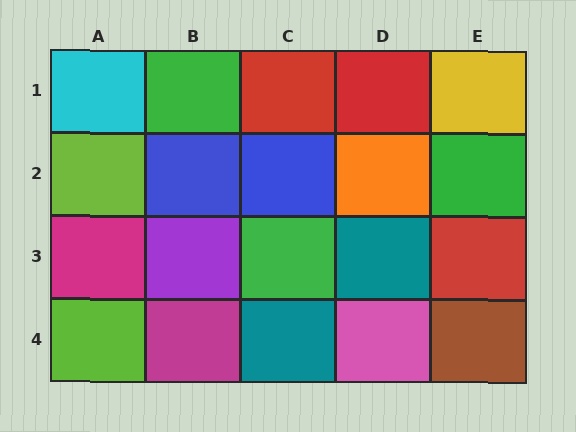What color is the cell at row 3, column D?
Teal.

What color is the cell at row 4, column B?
Magenta.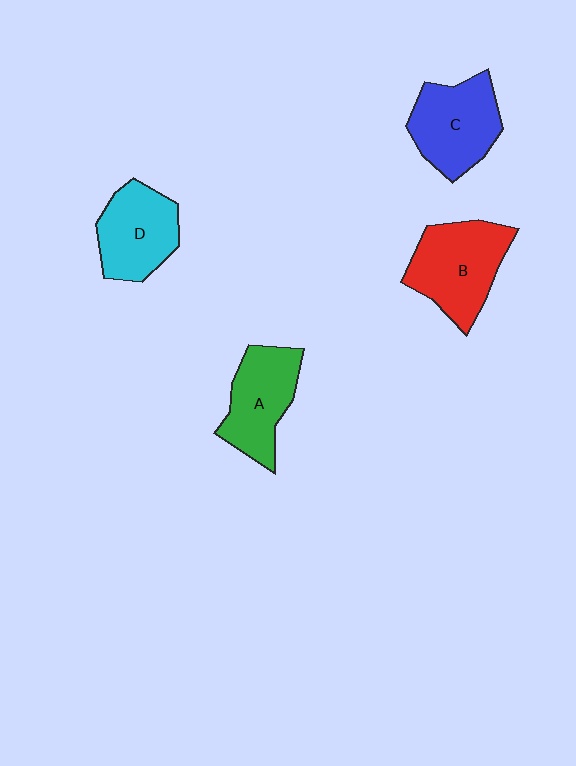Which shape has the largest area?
Shape B (red).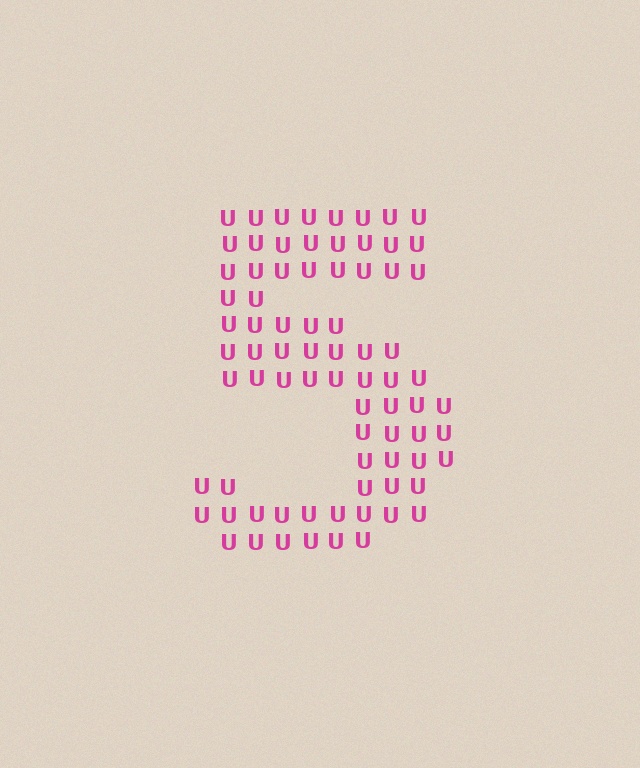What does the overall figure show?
The overall figure shows the digit 5.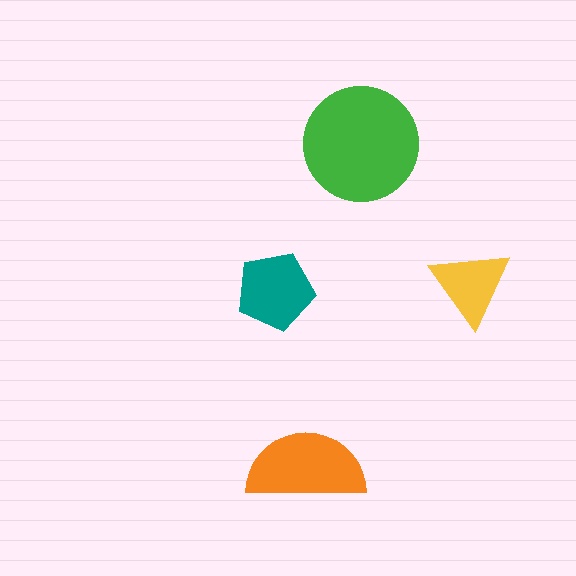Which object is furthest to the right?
The yellow triangle is rightmost.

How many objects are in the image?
There are 4 objects in the image.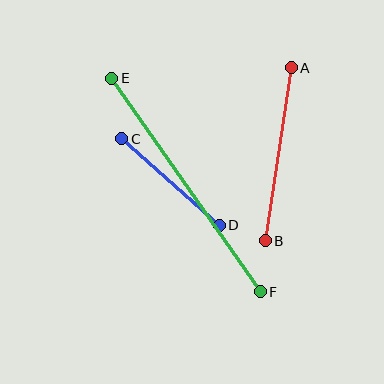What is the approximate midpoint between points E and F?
The midpoint is at approximately (186, 185) pixels.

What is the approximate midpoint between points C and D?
The midpoint is at approximately (170, 182) pixels.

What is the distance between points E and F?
The distance is approximately 260 pixels.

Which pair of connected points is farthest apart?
Points E and F are farthest apart.